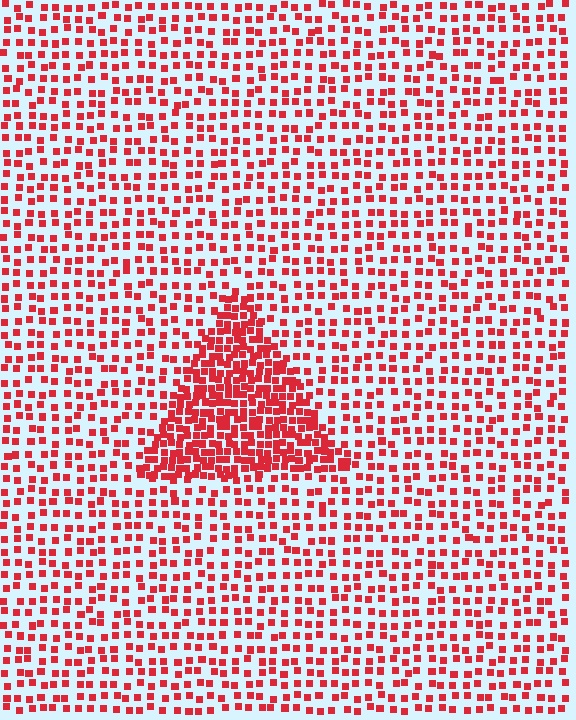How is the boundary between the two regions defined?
The boundary is defined by a change in element density (approximately 2.3x ratio). All elements are the same color, size, and shape.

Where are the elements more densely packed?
The elements are more densely packed inside the triangle boundary.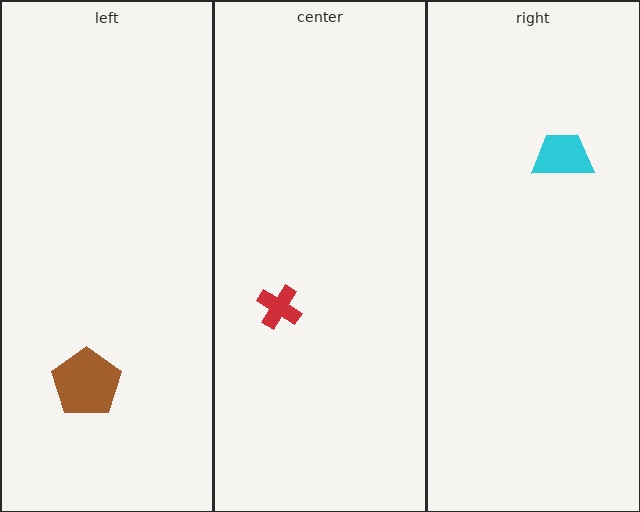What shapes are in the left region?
The brown pentagon.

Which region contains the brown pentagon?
The left region.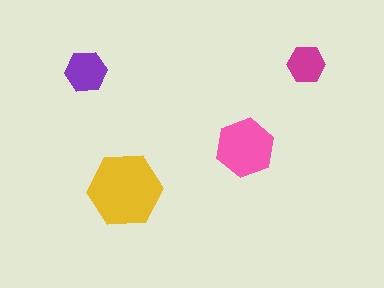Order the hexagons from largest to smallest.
the yellow one, the pink one, the purple one, the magenta one.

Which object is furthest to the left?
The purple hexagon is leftmost.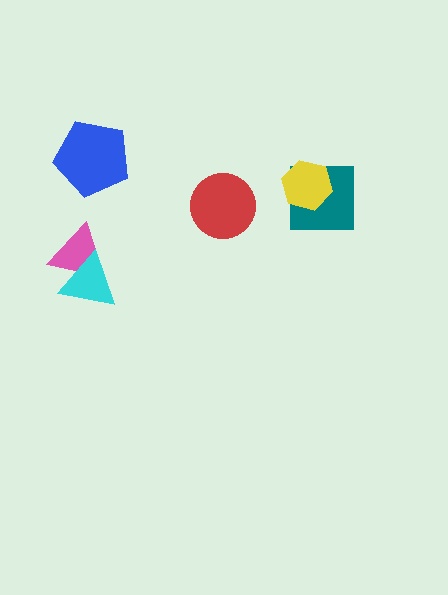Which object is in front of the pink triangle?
The cyan triangle is in front of the pink triangle.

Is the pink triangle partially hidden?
Yes, it is partially covered by another shape.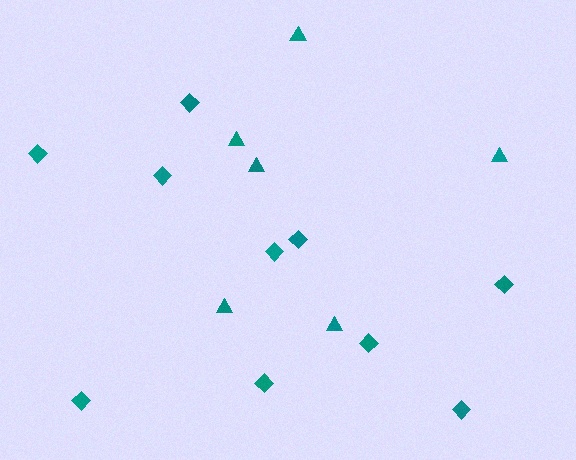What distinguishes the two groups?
There are 2 groups: one group of triangles (6) and one group of diamonds (10).